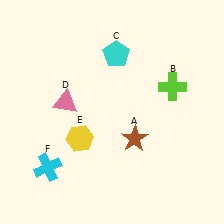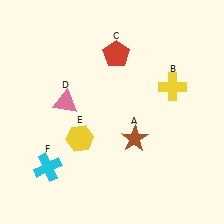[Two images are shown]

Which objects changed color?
B changed from lime to yellow. C changed from cyan to red.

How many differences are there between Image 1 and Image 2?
There are 2 differences between the two images.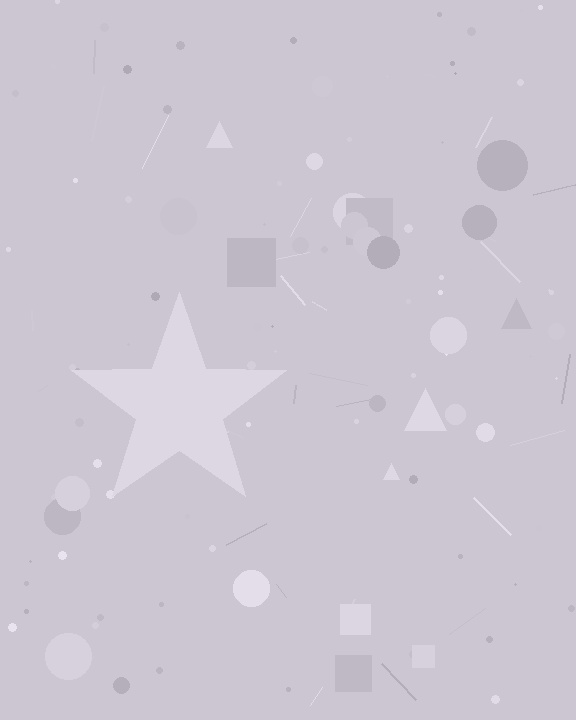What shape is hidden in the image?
A star is hidden in the image.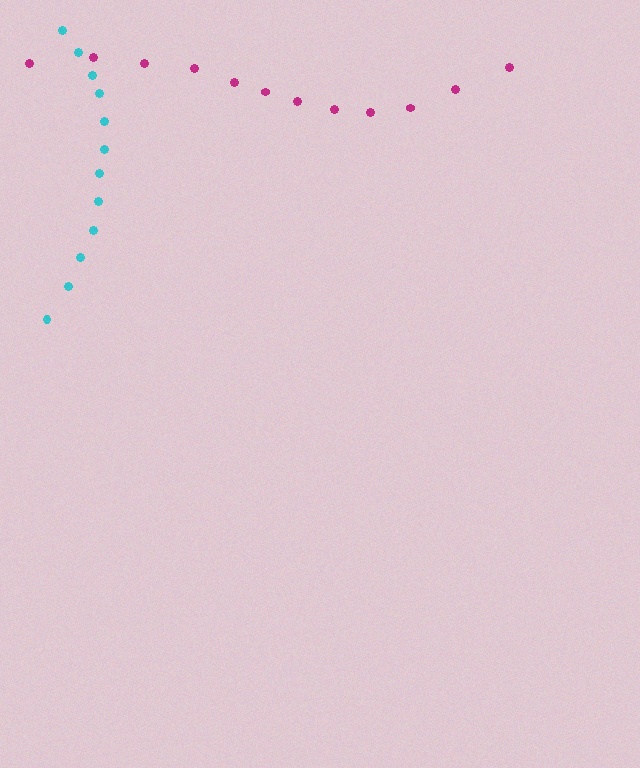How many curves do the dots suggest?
There are 2 distinct paths.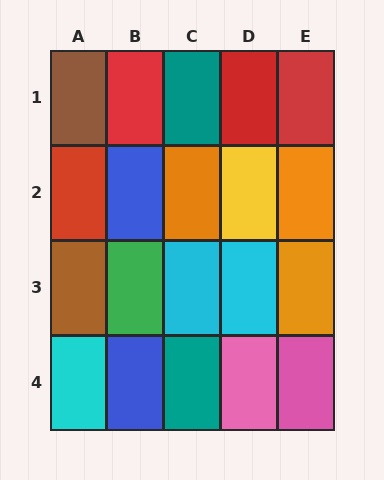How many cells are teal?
2 cells are teal.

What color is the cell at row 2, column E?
Orange.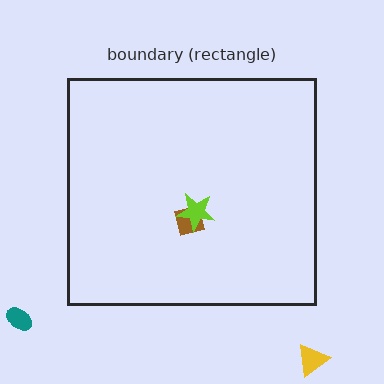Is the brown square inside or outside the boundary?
Inside.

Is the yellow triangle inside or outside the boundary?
Outside.